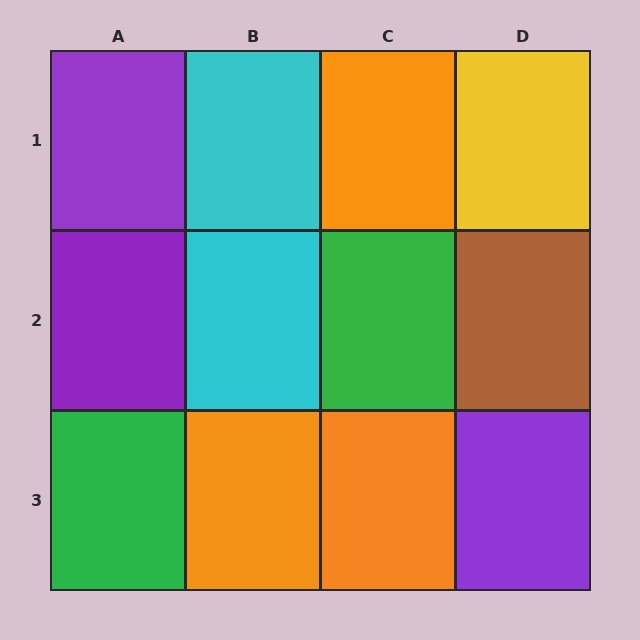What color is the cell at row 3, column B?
Orange.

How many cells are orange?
3 cells are orange.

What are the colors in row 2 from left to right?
Purple, cyan, green, brown.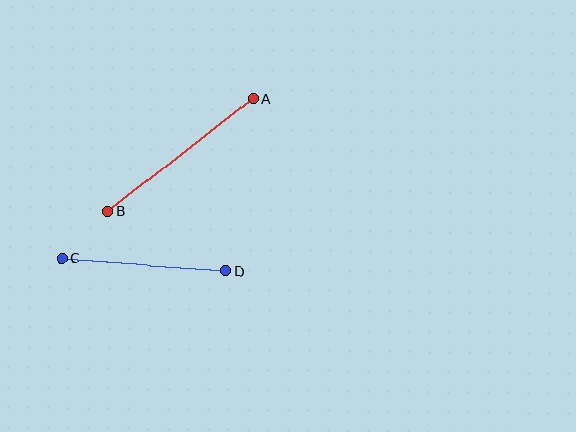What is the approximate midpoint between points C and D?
The midpoint is at approximately (144, 265) pixels.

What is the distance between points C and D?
The distance is approximately 165 pixels.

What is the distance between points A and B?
The distance is approximately 184 pixels.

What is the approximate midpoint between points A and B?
The midpoint is at approximately (181, 155) pixels.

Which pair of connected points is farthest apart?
Points A and B are farthest apart.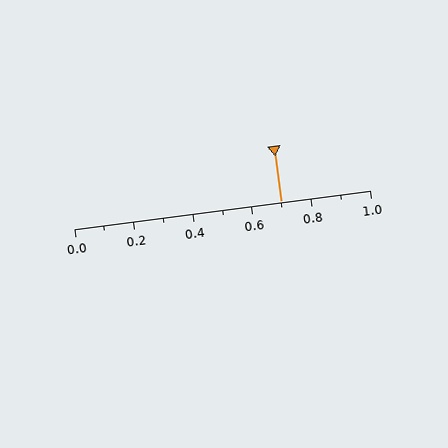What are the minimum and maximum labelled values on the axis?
The axis runs from 0.0 to 1.0.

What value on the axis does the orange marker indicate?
The marker indicates approximately 0.7.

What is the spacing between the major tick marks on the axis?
The major ticks are spaced 0.2 apart.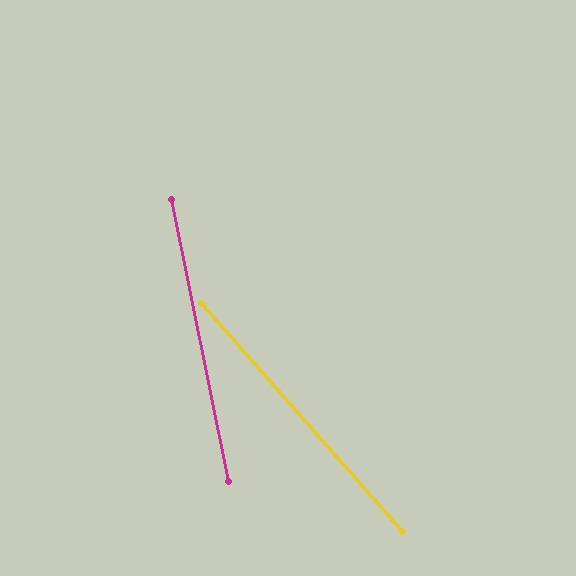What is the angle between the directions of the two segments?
Approximately 30 degrees.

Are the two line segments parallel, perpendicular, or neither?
Neither parallel nor perpendicular — they differ by about 30°.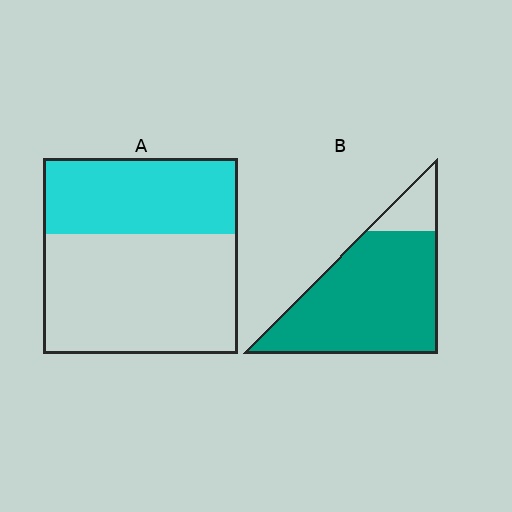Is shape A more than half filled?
No.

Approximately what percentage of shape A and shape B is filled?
A is approximately 40% and B is approximately 85%.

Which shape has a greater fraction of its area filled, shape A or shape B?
Shape B.